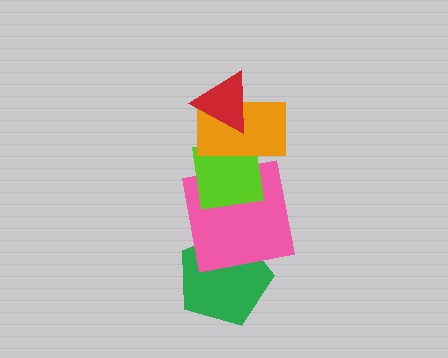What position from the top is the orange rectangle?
The orange rectangle is 2nd from the top.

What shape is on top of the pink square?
The lime square is on top of the pink square.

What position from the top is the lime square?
The lime square is 3rd from the top.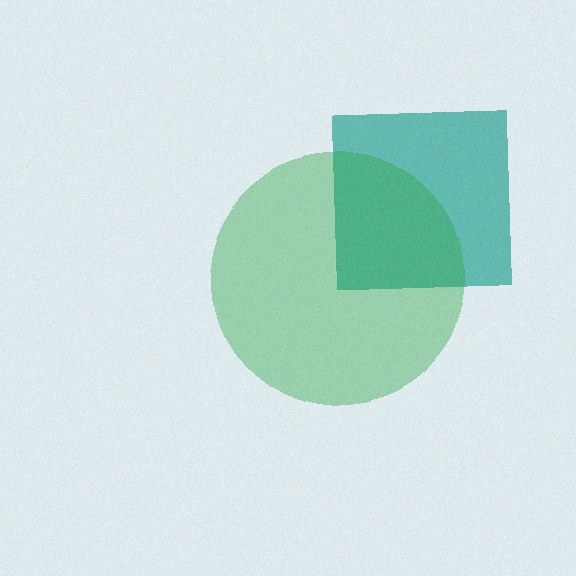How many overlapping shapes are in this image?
There are 2 overlapping shapes in the image.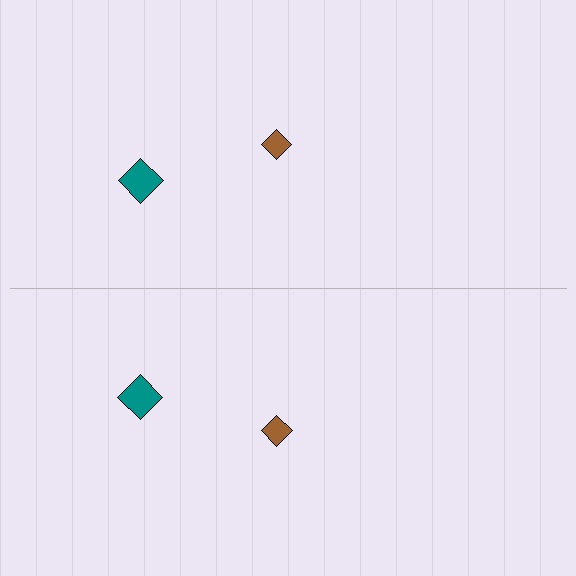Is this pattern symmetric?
Yes, this pattern has bilateral (reflection) symmetry.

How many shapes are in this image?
There are 4 shapes in this image.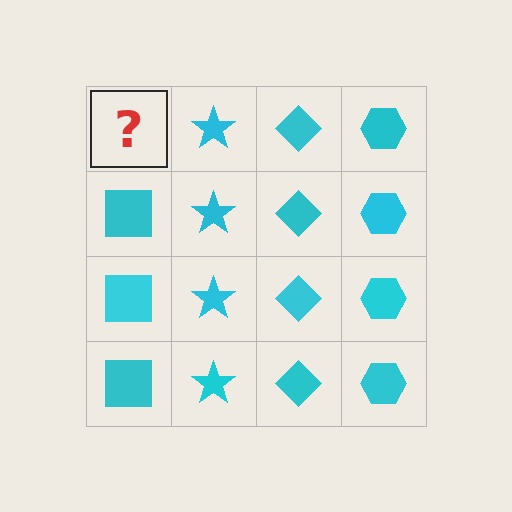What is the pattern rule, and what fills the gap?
The rule is that each column has a consistent shape. The gap should be filled with a cyan square.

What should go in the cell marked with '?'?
The missing cell should contain a cyan square.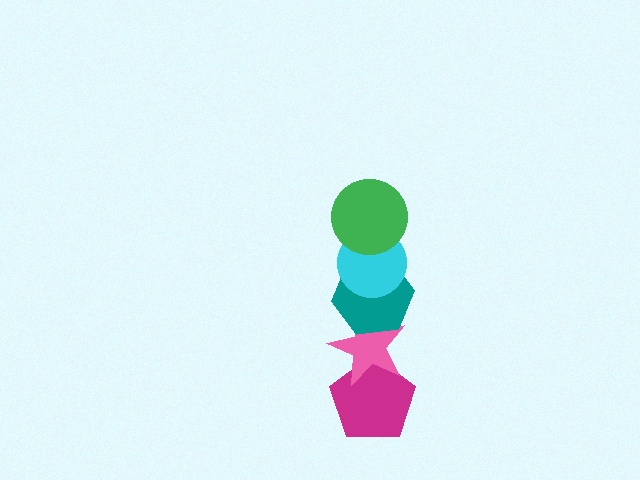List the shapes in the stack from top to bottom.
From top to bottom: the green circle, the cyan circle, the teal hexagon, the pink star, the magenta pentagon.